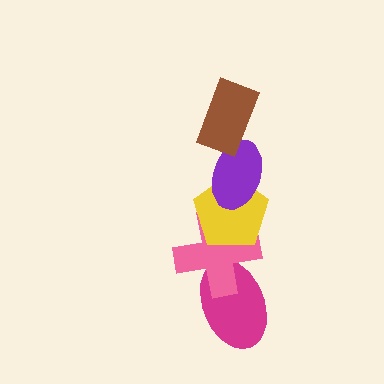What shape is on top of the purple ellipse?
The brown rectangle is on top of the purple ellipse.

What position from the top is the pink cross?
The pink cross is 4th from the top.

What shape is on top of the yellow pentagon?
The purple ellipse is on top of the yellow pentagon.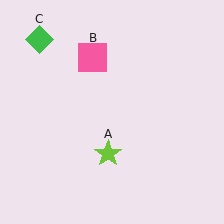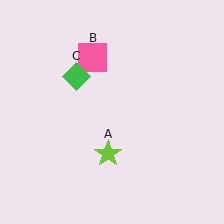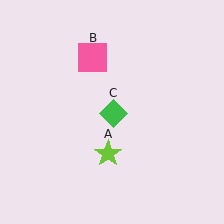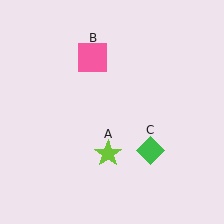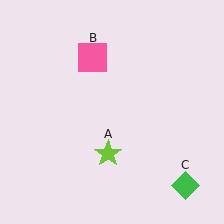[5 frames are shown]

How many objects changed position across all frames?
1 object changed position: green diamond (object C).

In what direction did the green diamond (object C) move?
The green diamond (object C) moved down and to the right.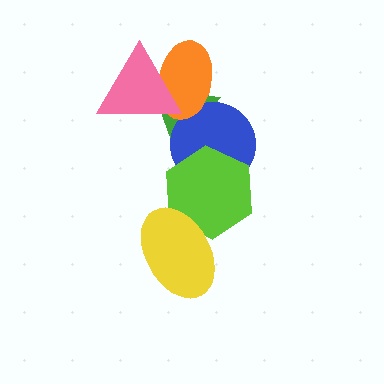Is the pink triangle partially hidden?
No, no other shape covers it.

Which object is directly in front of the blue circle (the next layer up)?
The lime hexagon is directly in front of the blue circle.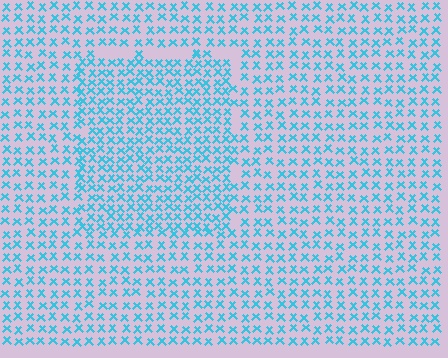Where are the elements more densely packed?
The elements are more densely packed inside the rectangle boundary.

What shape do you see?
I see a rectangle.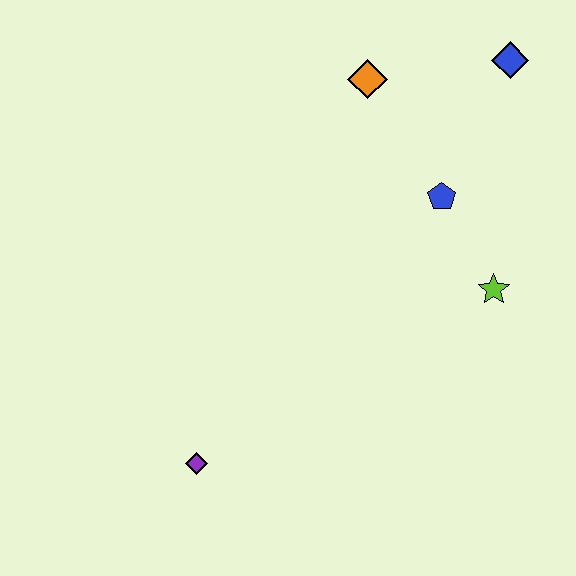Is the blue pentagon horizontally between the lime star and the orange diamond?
Yes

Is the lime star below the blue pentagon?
Yes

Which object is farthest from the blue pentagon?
The purple diamond is farthest from the blue pentagon.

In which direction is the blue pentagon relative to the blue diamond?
The blue pentagon is below the blue diamond.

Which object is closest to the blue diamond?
The orange diamond is closest to the blue diamond.